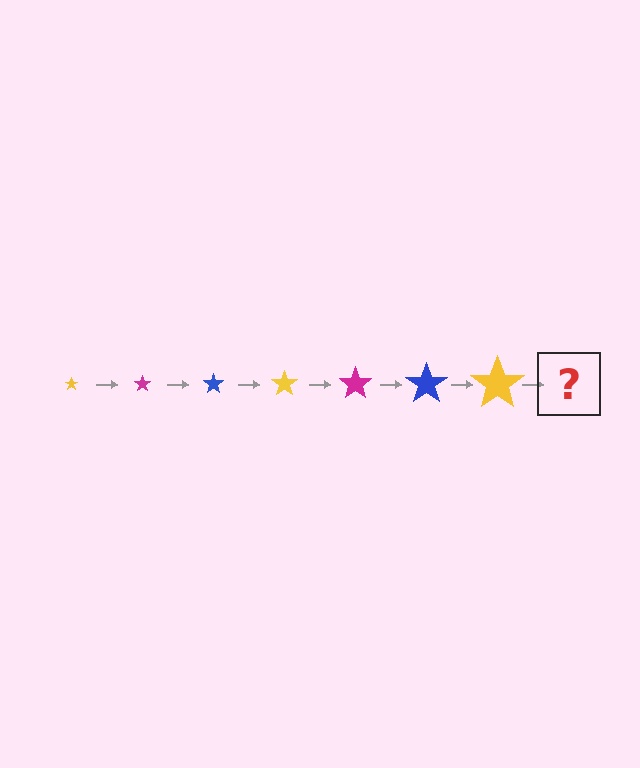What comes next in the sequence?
The next element should be a magenta star, larger than the previous one.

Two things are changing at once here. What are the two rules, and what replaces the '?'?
The two rules are that the star grows larger each step and the color cycles through yellow, magenta, and blue. The '?' should be a magenta star, larger than the previous one.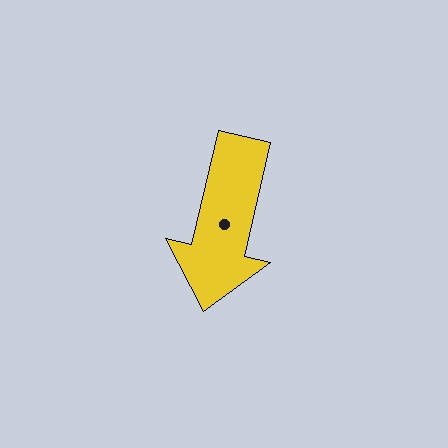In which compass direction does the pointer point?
South.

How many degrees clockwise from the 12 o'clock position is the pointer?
Approximately 193 degrees.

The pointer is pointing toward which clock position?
Roughly 6 o'clock.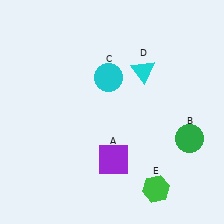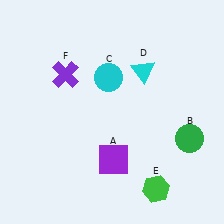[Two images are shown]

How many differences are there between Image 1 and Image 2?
There is 1 difference between the two images.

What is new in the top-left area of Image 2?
A purple cross (F) was added in the top-left area of Image 2.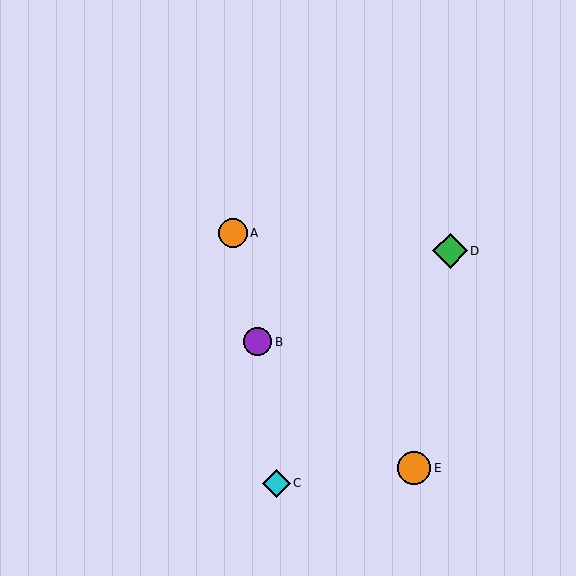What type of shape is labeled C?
Shape C is a cyan diamond.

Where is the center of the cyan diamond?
The center of the cyan diamond is at (277, 483).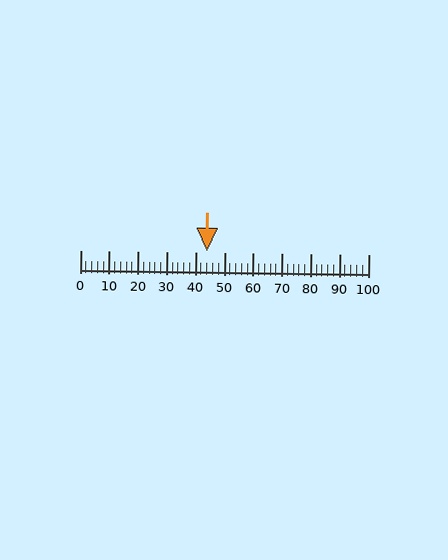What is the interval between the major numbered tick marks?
The major tick marks are spaced 10 units apart.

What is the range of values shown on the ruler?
The ruler shows values from 0 to 100.